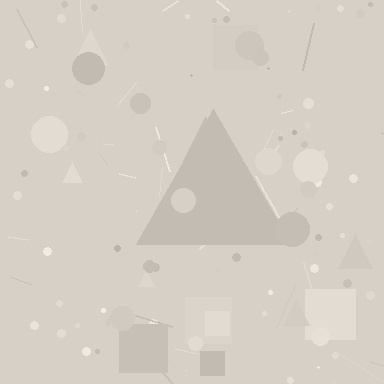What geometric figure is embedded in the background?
A triangle is embedded in the background.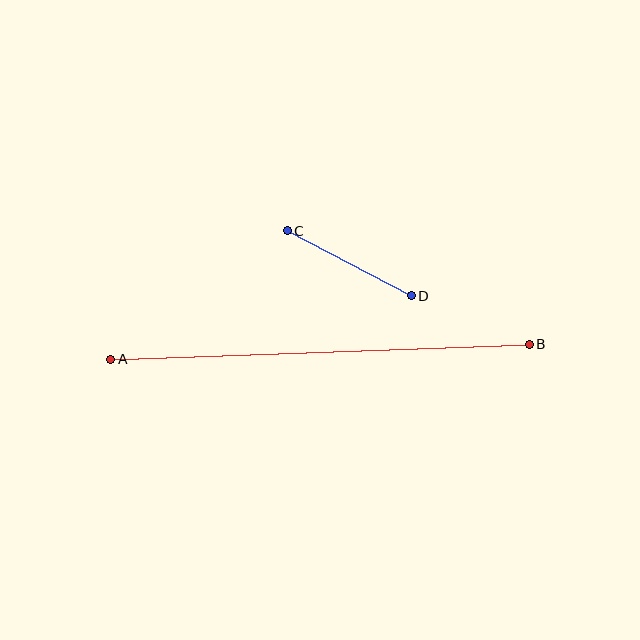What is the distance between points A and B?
The distance is approximately 419 pixels.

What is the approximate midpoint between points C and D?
The midpoint is at approximately (349, 263) pixels.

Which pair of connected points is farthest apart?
Points A and B are farthest apart.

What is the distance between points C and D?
The distance is approximately 140 pixels.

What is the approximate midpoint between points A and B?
The midpoint is at approximately (320, 352) pixels.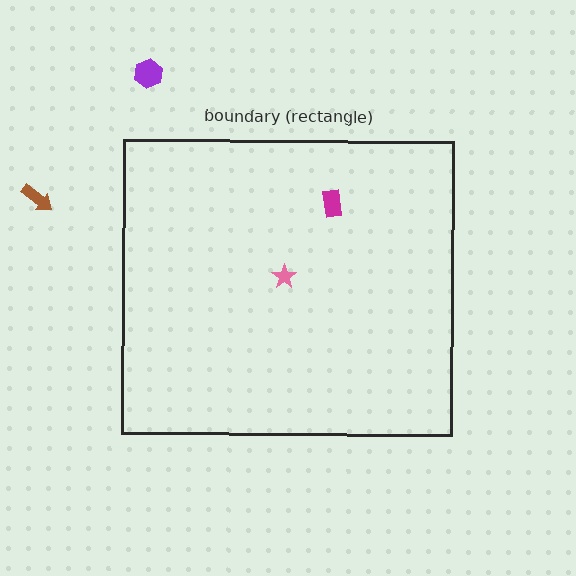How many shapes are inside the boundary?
2 inside, 2 outside.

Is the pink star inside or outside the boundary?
Inside.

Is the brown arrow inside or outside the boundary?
Outside.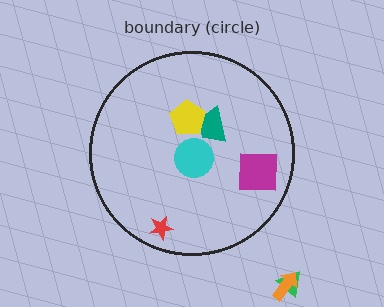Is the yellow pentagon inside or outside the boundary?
Inside.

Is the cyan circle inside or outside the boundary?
Inside.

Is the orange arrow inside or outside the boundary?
Outside.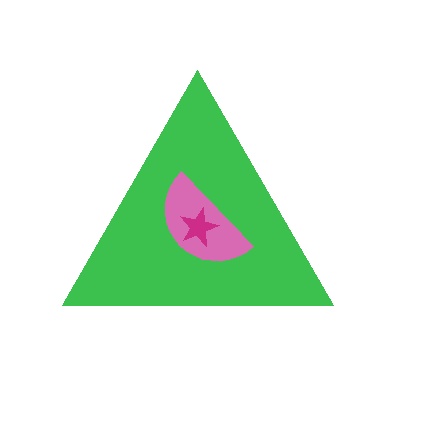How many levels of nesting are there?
3.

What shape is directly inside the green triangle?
The pink semicircle.